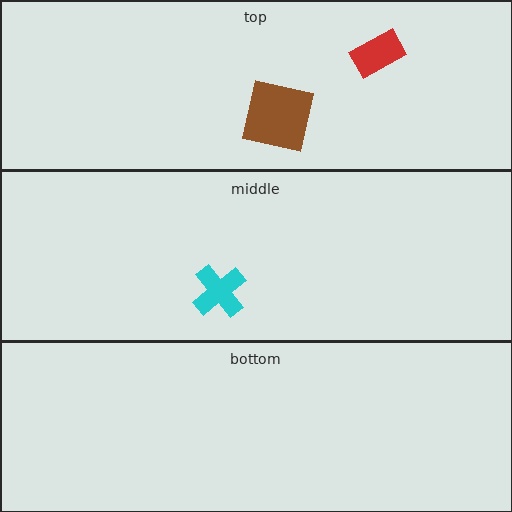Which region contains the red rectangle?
The top region.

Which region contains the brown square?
The top region.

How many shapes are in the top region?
2.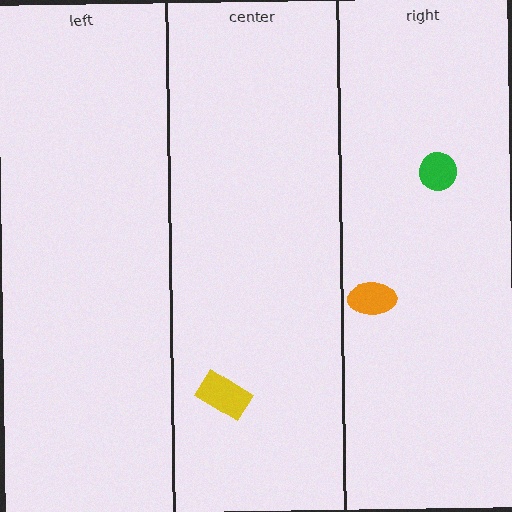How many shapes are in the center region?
1.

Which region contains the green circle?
The right region.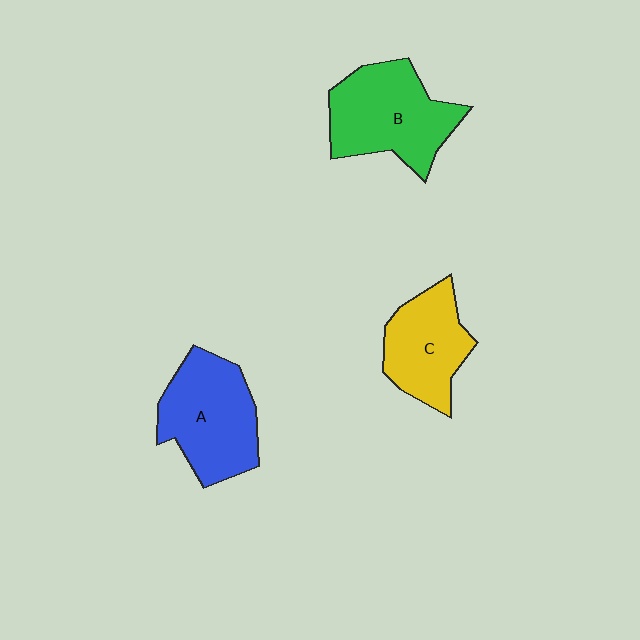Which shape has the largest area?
Shape B (green).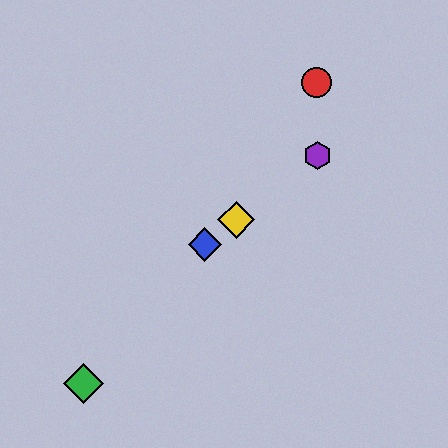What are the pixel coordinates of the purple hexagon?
The purple hexagon is at (318, 156).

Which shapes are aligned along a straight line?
The blue diamond, the yellow diamond, the purple hexagon are aligned along a straight line.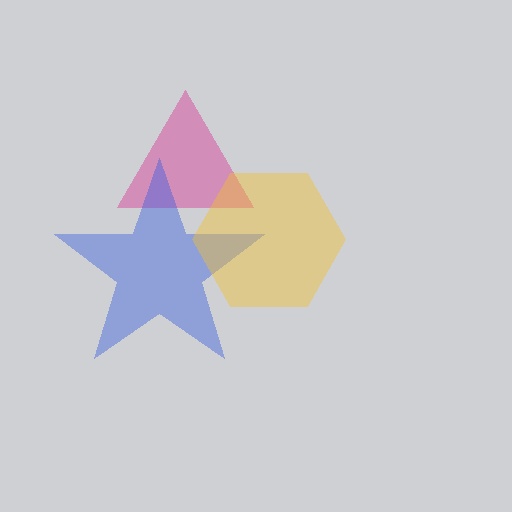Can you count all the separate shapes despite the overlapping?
Yes, there are 3 separate shapes.